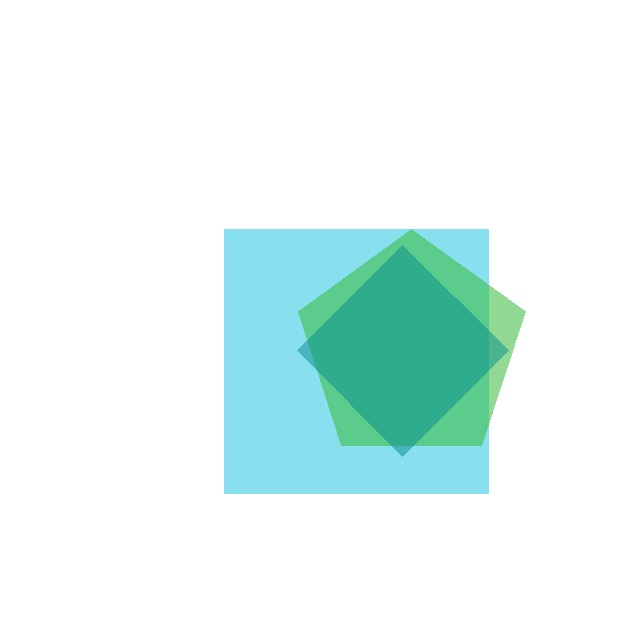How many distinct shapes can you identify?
There are 3 distinct shapes: a cyan square, a green pentagon, a teal diamond.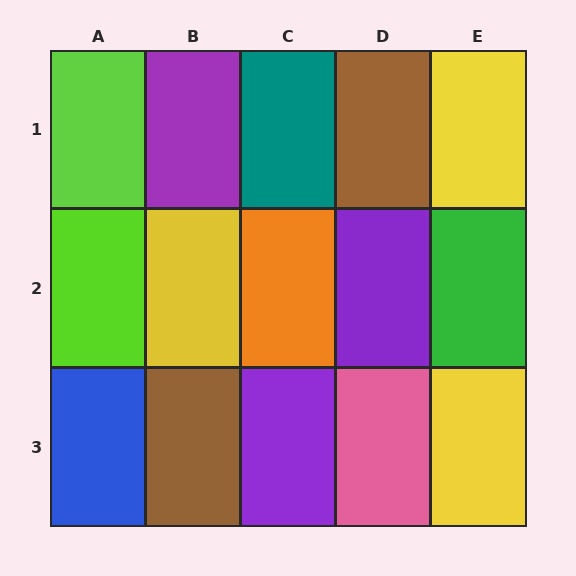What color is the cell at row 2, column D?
Purple.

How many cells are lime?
2 cells are lime.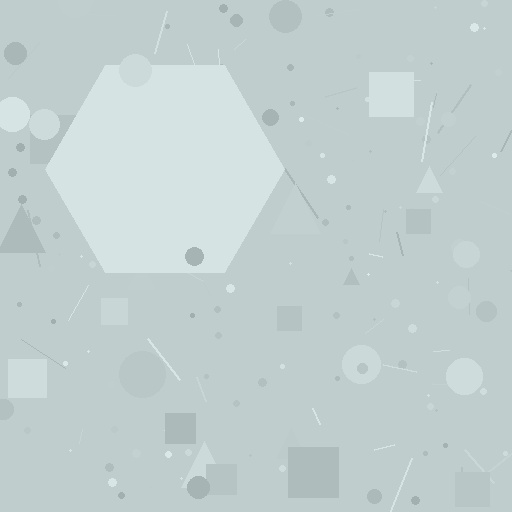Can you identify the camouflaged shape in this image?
The camouflaged shape is a hexagon.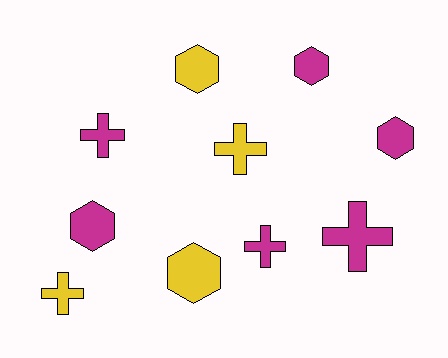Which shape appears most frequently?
Hexagon, with 5 objects.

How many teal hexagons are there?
There are no teal hexagons.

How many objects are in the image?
There are 10 objects.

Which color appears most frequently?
Magenta, with 6 objects.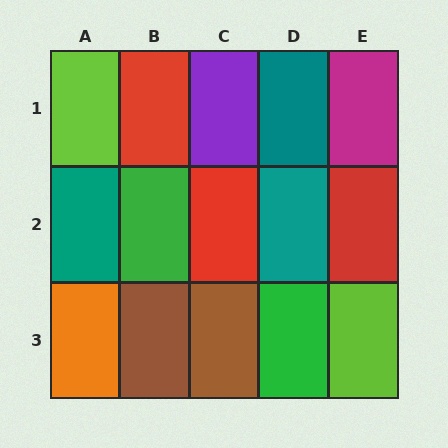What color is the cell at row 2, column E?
Red.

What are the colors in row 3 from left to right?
Orange, brown, brown, green, lime.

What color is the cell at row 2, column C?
Red.